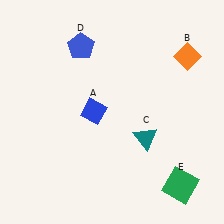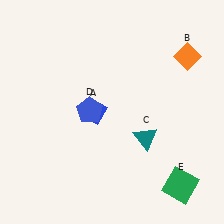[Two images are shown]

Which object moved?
The blue pentagon (D) moved down.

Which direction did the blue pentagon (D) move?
The blue pentagon (D) moved down.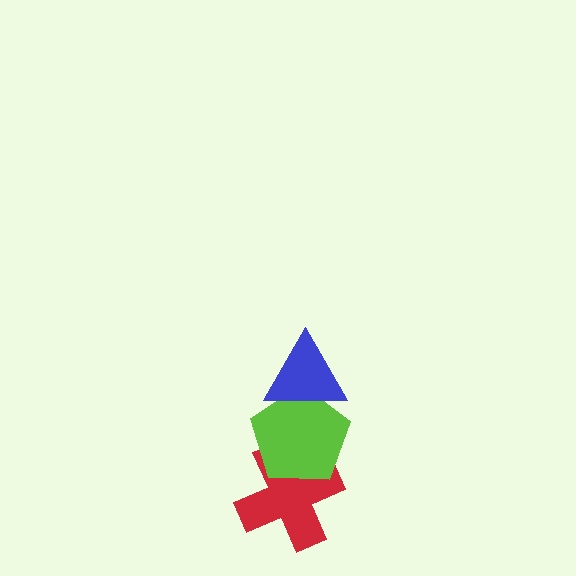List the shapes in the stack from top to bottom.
From top to bottom: the blue triangle, the lime pentagon, the red cross.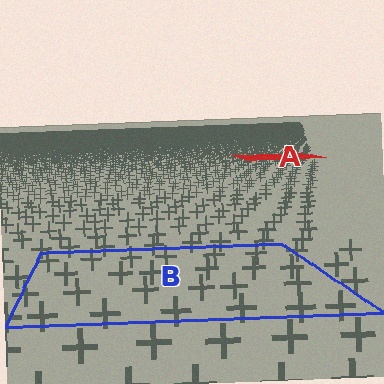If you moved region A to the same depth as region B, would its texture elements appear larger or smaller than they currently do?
They would appear larger. At a closer depth, the same texture elements are projected at a bigger on-screen size.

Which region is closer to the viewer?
Region B is closer. The texture elements there are larger and more spread out.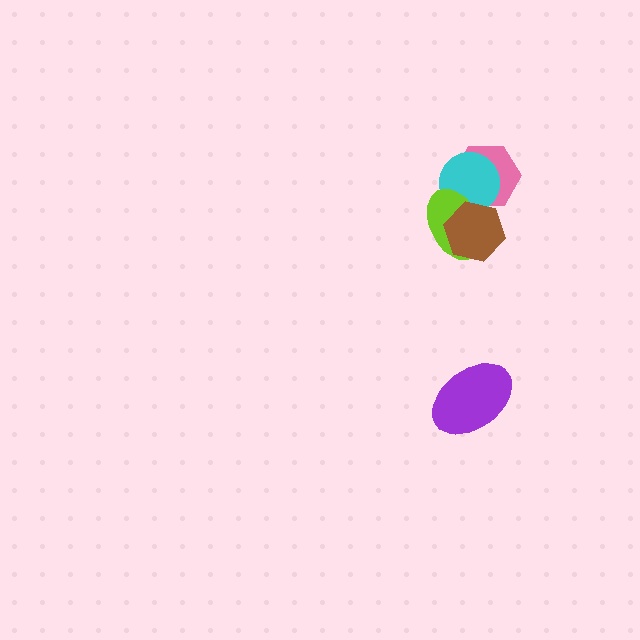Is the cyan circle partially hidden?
Yes, it is partially covered by another shape.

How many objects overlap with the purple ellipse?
0 objects overlap with the purple ellipse.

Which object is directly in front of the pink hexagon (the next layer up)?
The cyan circle is directly in front of the pink hexagon.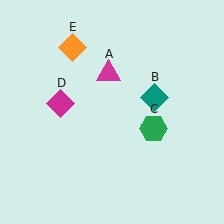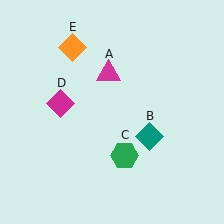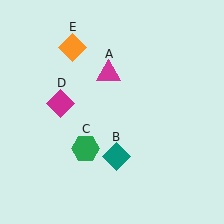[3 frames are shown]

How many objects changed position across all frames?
2 objects changed position: teal diamond (object B), green hexagon (object C).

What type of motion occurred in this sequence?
The teal diamond (object B), green hexagon (object C) rotated clockwise around the center of the scene.